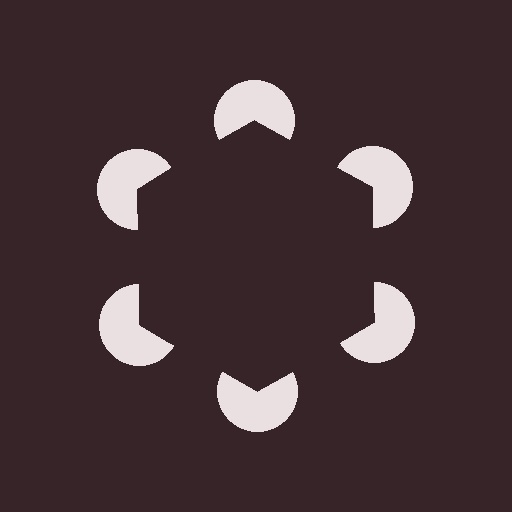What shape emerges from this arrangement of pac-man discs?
An illusory hexagon — its edges are inferred from the aligned wedge cuts in the pac-man discs, not physically drawn.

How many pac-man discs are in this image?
There are 6 — one at each vertex of the illusory hexagon.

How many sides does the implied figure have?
6 sides.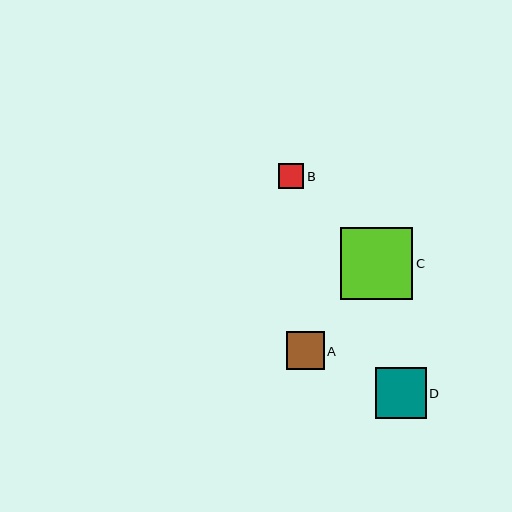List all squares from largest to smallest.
From largest to smallest: C, D, A, B.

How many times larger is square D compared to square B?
Square D is approximately 2.0 times the size of square B.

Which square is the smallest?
Square B is the smallest with a size of approximately 25 pixels.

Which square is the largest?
Square C is the largest with a size of approximately 73 pixels.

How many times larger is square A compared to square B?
Square A is approximately 1.5 times the size of square B.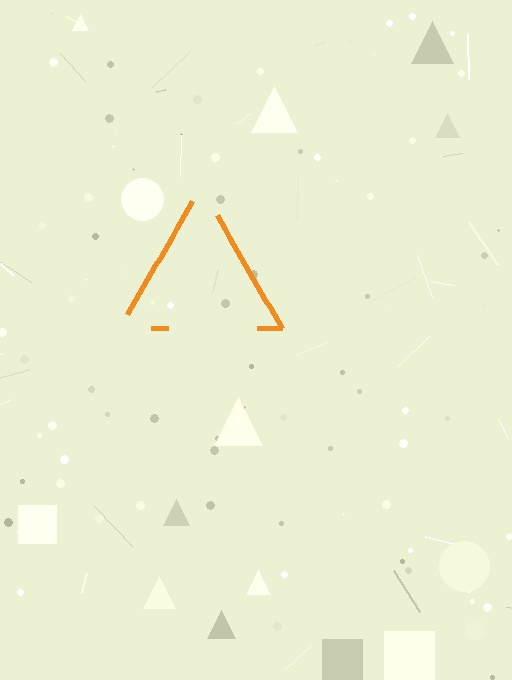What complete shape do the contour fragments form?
The contour fragments form a triangle.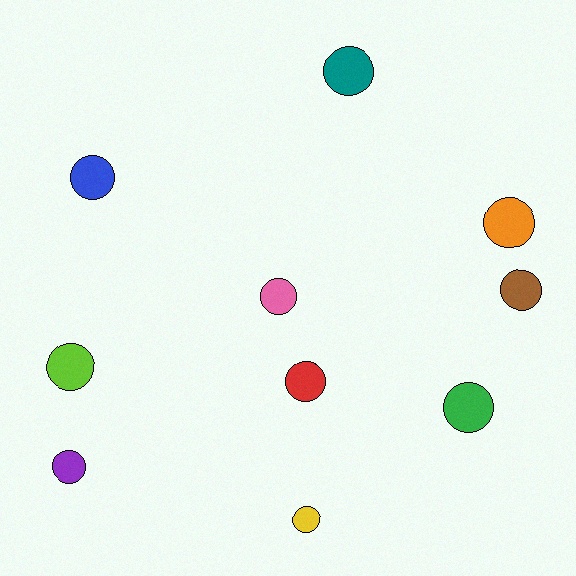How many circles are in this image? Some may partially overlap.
There are 10 circles.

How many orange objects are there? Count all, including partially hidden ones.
There is 1 orange object.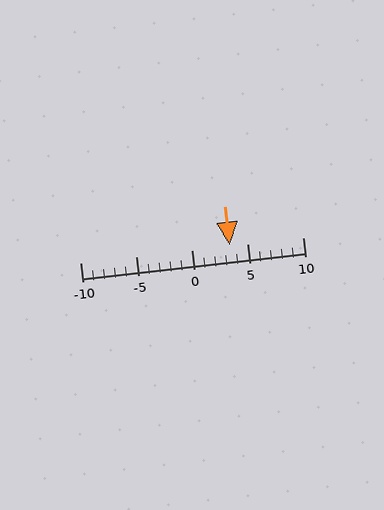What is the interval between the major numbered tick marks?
The major tick marks are spaced 5 units apart.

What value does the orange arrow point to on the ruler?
The orange arrow points to approximately 3.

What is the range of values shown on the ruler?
The ruler shows values from -10 to 10.